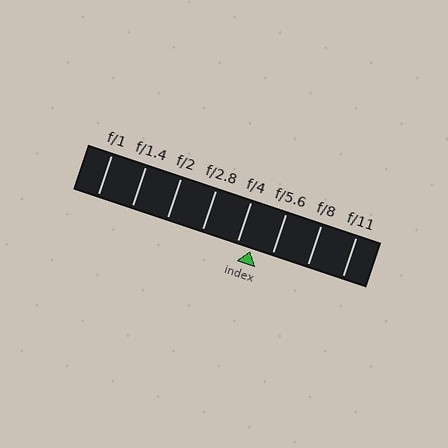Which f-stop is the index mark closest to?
The index mark is closest to f/4.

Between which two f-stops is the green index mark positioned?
The index mark is between f/4 and f/5.6.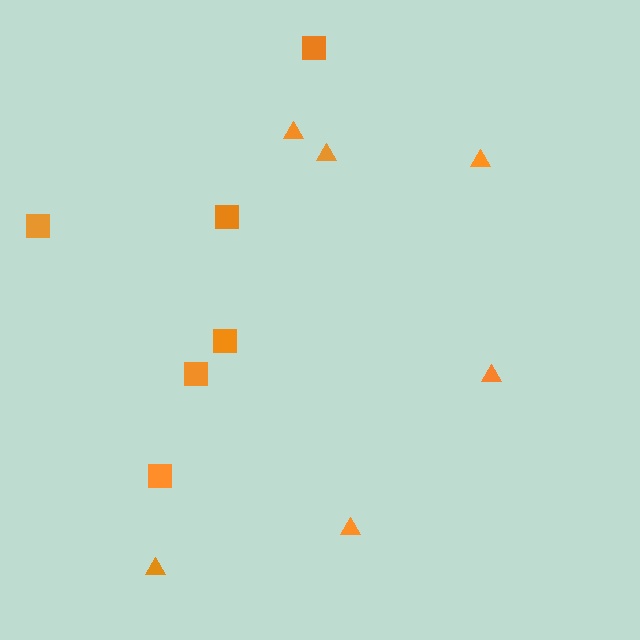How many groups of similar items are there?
There are 2 groups: one group of triangles (6) and one group of squares (6).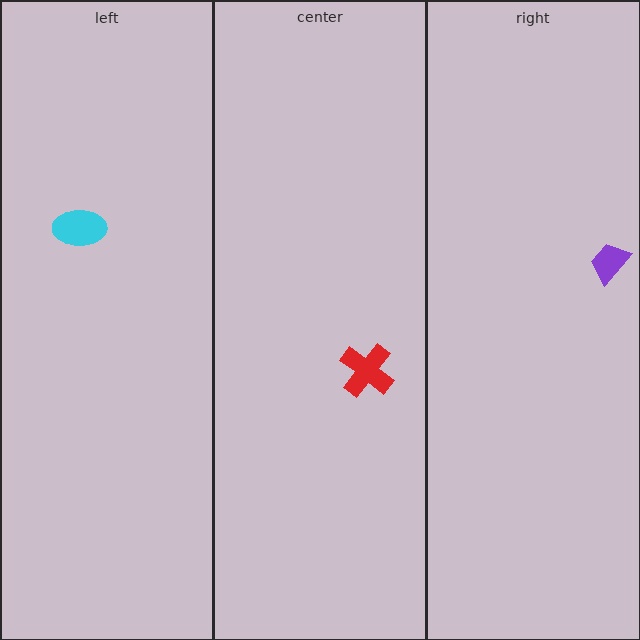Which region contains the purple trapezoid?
The right region.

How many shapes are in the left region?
1.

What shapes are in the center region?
The red cross.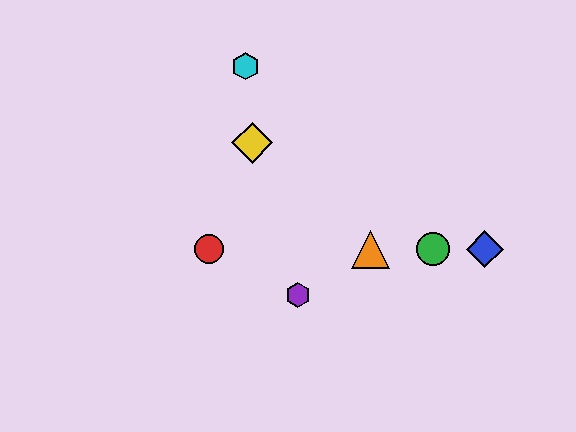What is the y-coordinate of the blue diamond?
The blue diamond is at y≈249.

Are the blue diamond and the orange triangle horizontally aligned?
Yes, both are at y≈249.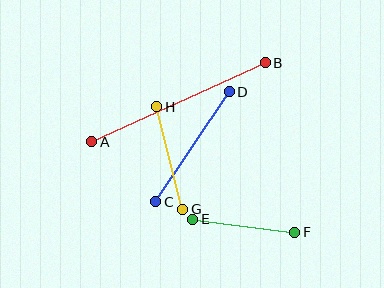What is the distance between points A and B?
The distance is approximately 191 pixels.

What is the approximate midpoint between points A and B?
The midpoint is at approximately (178, 102) pixels.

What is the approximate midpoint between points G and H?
The midpoint is at approximately (170, 158) pixels.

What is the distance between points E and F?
The distance is approximately 103 pixels.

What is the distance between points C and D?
The distance is approximately 132 pixels.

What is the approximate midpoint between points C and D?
The midpoint is at approximately (192, 147) pixels.